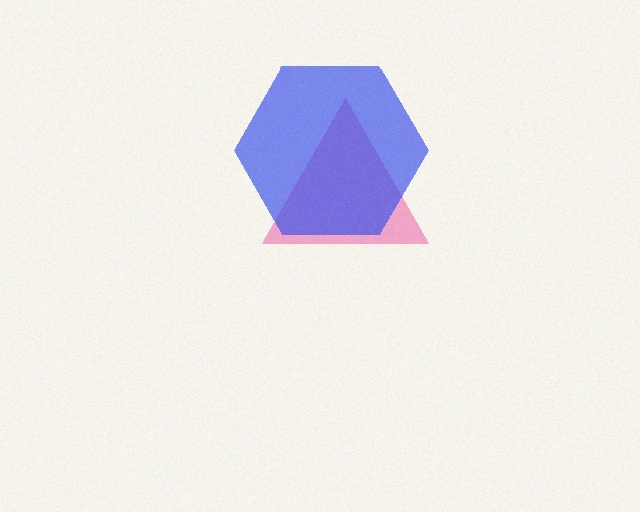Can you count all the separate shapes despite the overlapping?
Yes, there are 2 separate shapes.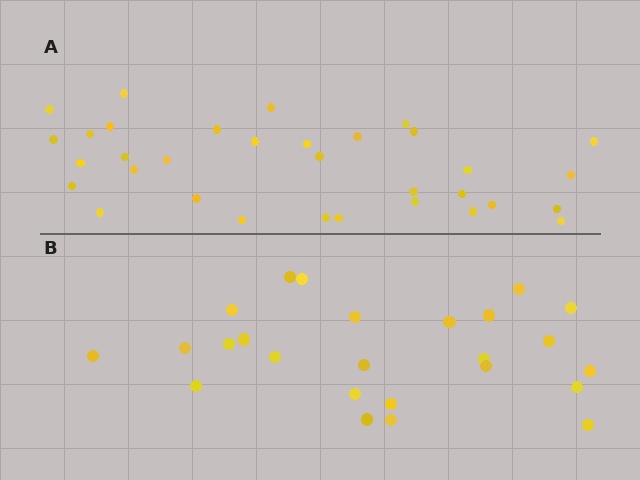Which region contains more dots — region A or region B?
Region A (the top region) has more dots.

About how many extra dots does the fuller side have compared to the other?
Region A has roughly 8 or so more dots than region B.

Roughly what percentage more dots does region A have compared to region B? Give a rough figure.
About 30% more.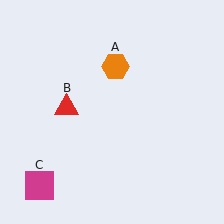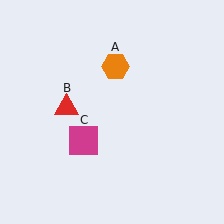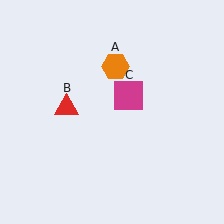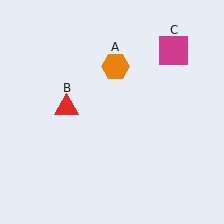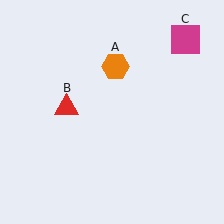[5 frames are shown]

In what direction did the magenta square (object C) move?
The magenta square (object C) moved up and to the right.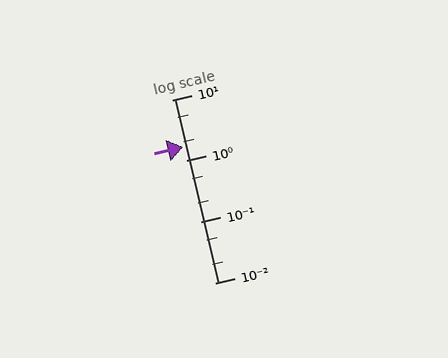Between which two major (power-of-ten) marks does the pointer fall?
The pointer is between 1 and 10.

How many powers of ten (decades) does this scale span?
The scale spans 3 decades, from 0.01 to 10.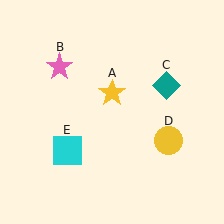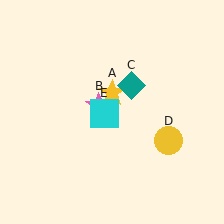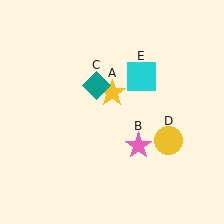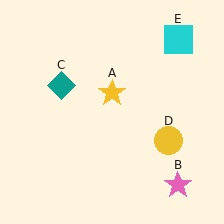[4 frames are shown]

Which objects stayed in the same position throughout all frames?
Yellow star (object A) and yellow circle (object D) remained stationary.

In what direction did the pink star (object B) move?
The pink star (object B) moved down and to the right.